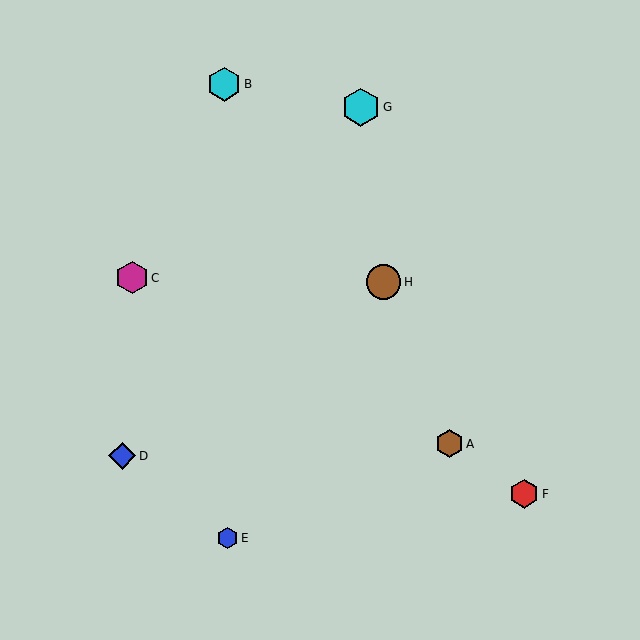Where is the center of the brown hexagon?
The center of the brown hexagon is at (450, 444).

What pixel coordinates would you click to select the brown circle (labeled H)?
Click at (383, 282) to select the brown circle H.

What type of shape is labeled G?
Shape G is a cyan hexagon.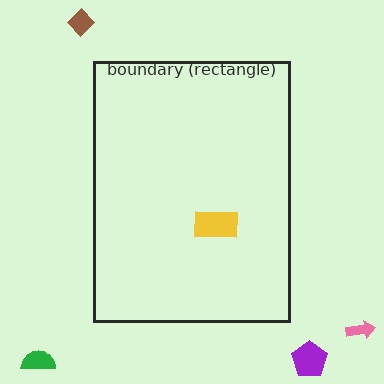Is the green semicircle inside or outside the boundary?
Outside.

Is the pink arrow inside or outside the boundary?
Outside.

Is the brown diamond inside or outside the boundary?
Outside.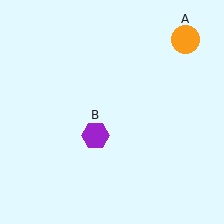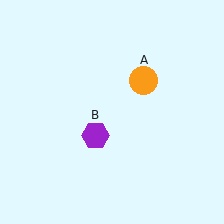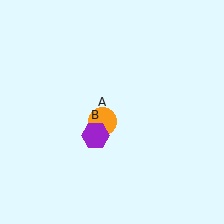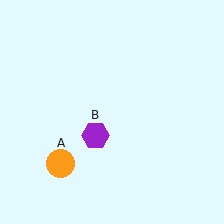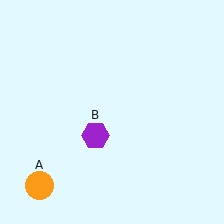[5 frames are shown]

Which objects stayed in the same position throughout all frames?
Purple hexagon (object B) remained stationary.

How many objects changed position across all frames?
1 object changed position: orange circle (object A).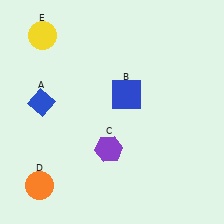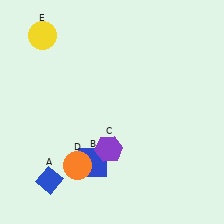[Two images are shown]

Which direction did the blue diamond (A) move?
The blue diamond (A) moved down.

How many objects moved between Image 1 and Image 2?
3 objects moved between the two images.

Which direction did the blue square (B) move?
The blue square (B) moved down.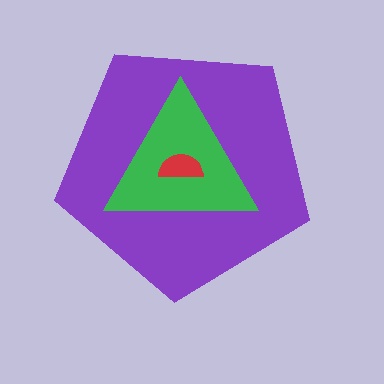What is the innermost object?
The red semicircle.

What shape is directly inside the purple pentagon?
The green triangle.